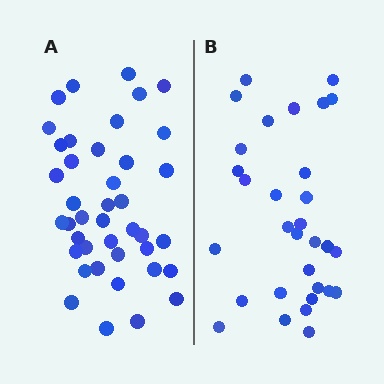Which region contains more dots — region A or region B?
Region A (the left region) has more dots.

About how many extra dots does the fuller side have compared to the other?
Region A has roughly 10 or so more dots than region B.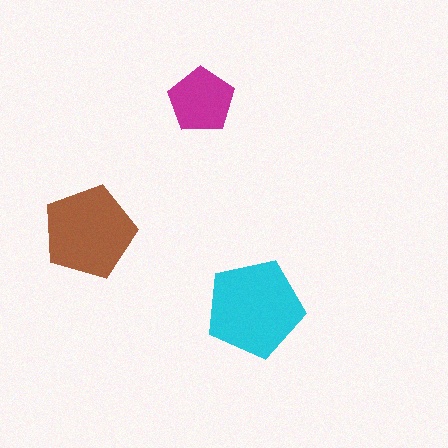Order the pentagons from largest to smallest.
the cyan one, the brown one, the magenta one.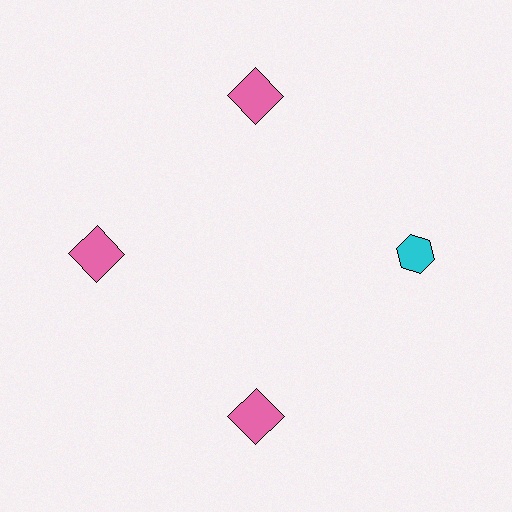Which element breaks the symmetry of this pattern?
The cyan hexagon at roughly the 3 o'clock position breaks the symmetry. All other shapes are pink squares.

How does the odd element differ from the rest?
It differs in both color (cyan instead of pink) and shape (hexagon instead of square).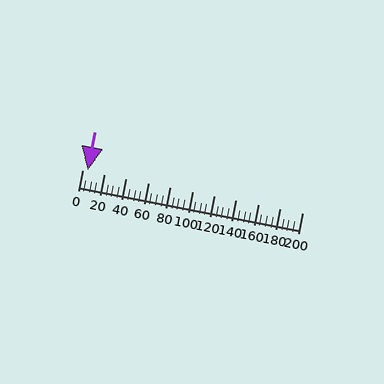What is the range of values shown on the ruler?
The ruler shows values from 0 to 200.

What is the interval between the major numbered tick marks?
The major tick marks are spaced 20 units apart.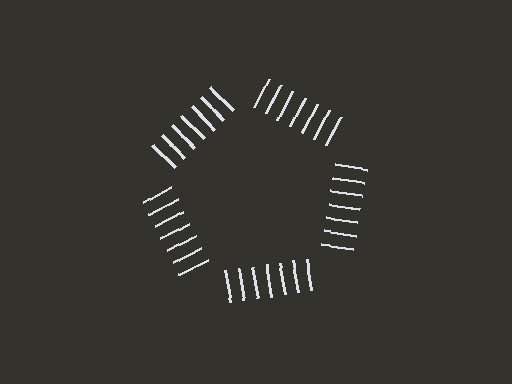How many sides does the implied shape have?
5 sides — the line-ends trace a pentagon.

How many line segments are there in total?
35 — 7 along each of the 5 edges.